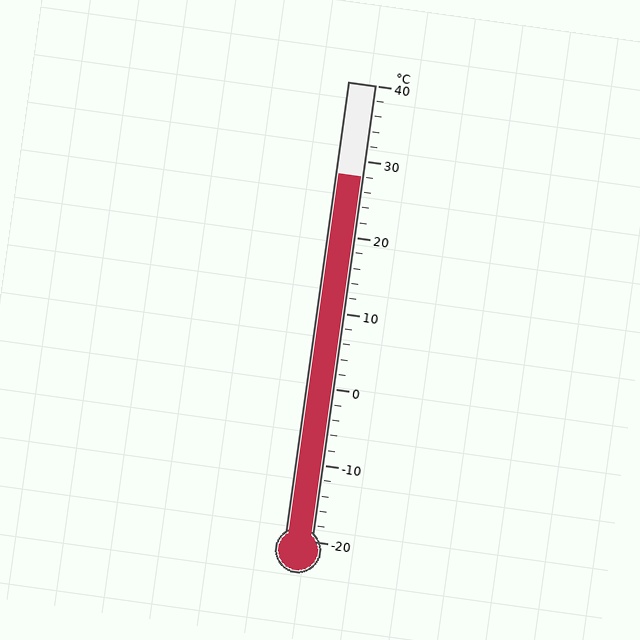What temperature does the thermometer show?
The thermometer shows approximately 28°C.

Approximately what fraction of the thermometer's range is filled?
The thermometer is filled to approximately 80% of its range.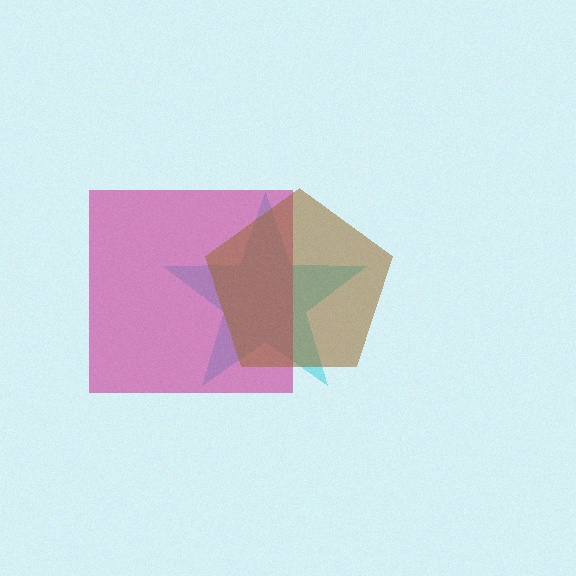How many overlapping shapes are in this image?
There are 3 overlapping shapes in the image.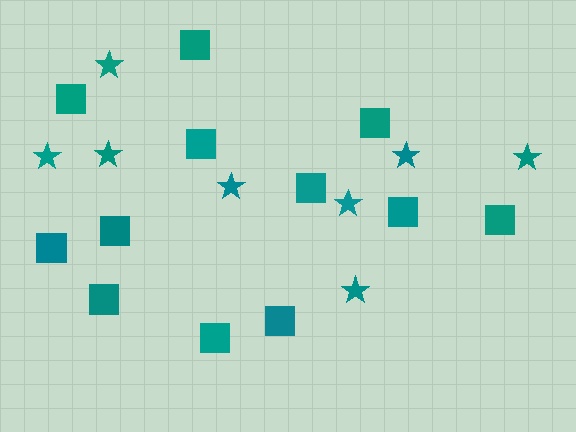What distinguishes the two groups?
There are 2 groups: one group of stars (8) and one group of squares (12).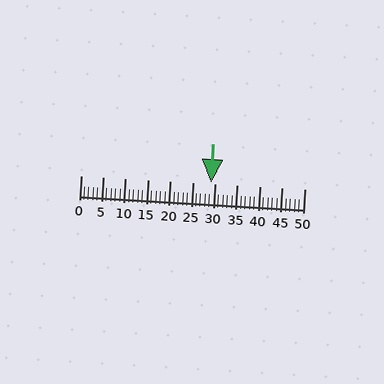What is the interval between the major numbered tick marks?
The major tick marks are spaced 5 units apart.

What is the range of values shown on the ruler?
The ruler shows values from 0 to 50.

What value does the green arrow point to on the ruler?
The green arrow points to approximately 29.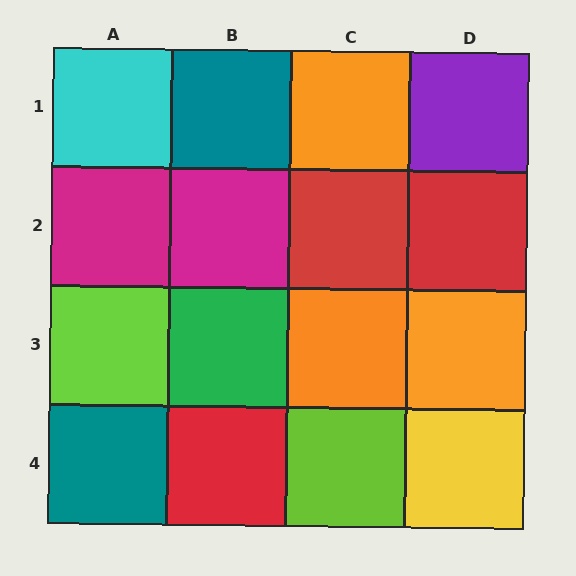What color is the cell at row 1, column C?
Orange.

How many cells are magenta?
2 cells are magenta.